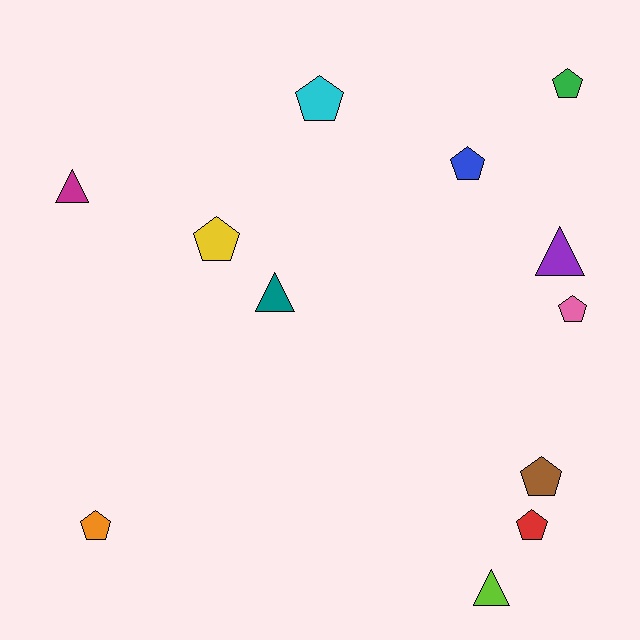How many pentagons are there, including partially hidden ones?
There are 8 pentagons.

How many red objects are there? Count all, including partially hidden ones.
There is 1 red object.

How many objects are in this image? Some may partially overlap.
There are 12 objects.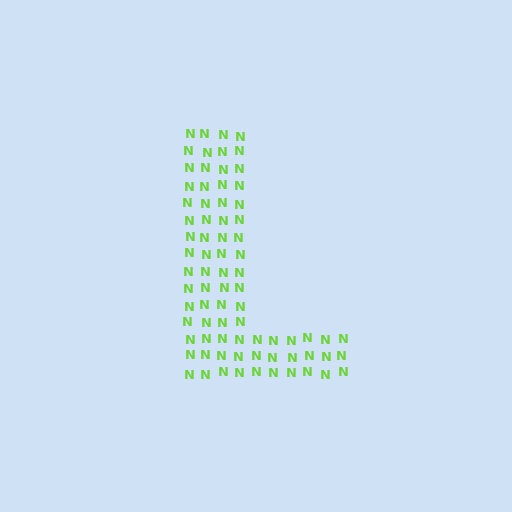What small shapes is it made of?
It is made of small letter N's.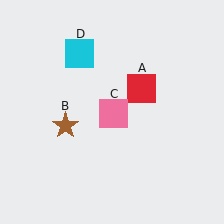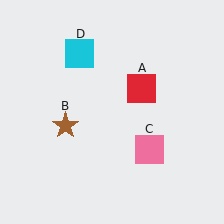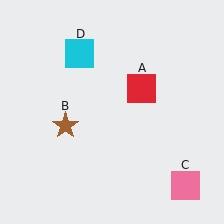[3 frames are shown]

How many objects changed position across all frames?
1 object changed position: pink square (object C).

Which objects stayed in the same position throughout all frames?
Red square (object A) and brown star (object B) and cyan square (object D) remained stationary.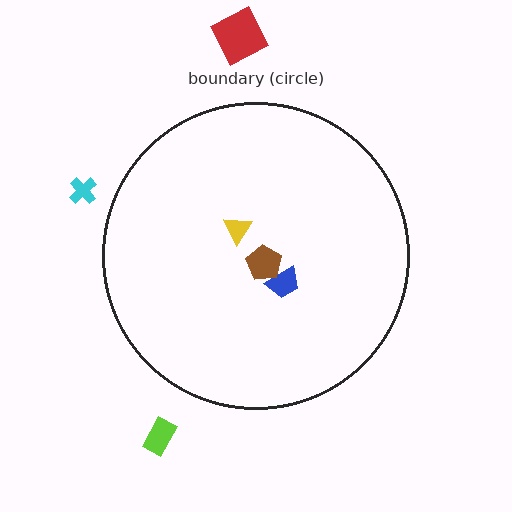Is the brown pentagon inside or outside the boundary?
Inside.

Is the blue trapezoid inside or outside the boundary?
Inside.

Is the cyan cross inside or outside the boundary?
Outside.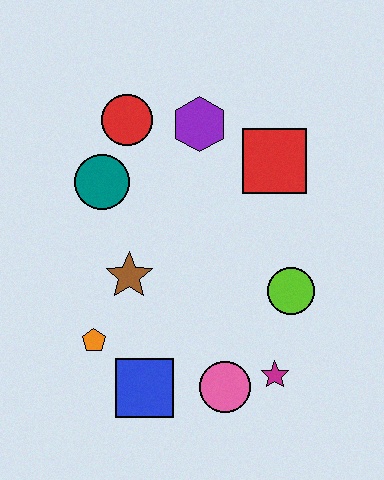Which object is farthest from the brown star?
The red square is farthest from the brown star.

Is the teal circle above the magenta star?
Yes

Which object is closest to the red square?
The purple hexagon is closest to the red square.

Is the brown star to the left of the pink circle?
Yes